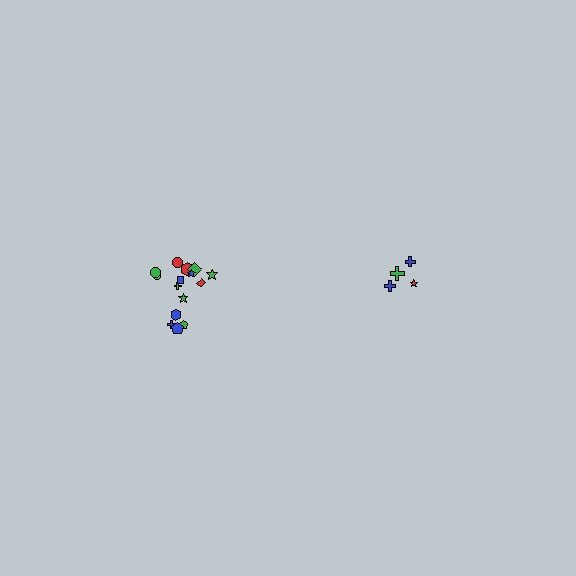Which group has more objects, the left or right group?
The left group.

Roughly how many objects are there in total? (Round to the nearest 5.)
Roughly 20 objects in total.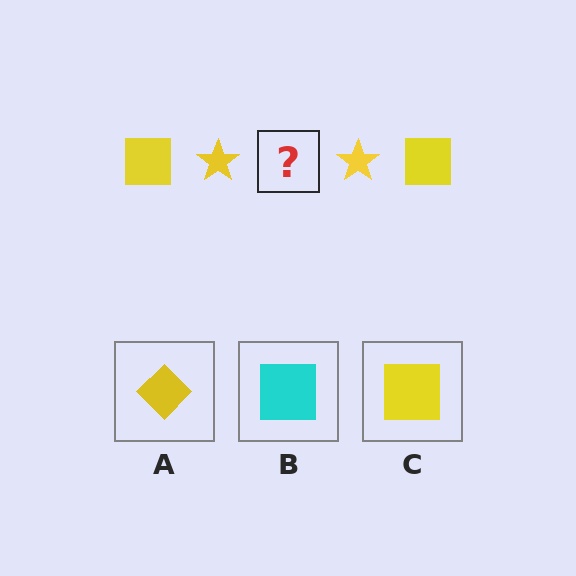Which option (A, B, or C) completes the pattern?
C.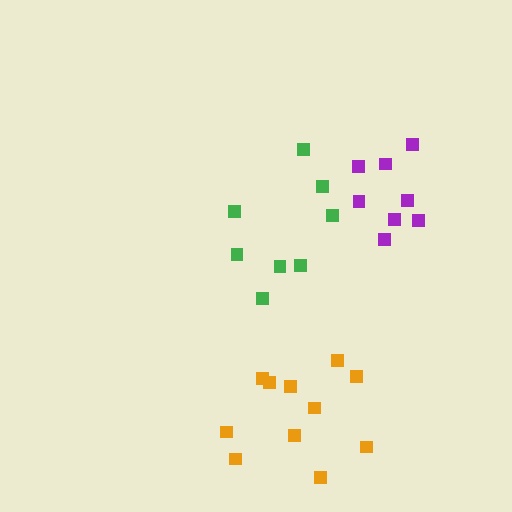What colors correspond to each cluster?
The clusters are colored: green, orange, purple.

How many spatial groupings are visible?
There are 3 spatial groupings.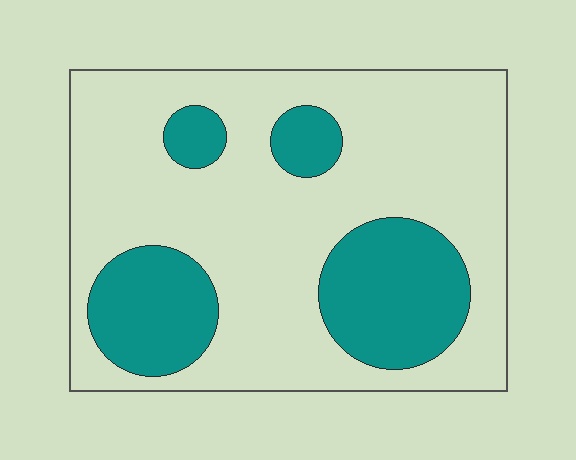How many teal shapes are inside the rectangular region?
4.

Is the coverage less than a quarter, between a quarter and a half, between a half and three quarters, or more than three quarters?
Between a quarter and a half.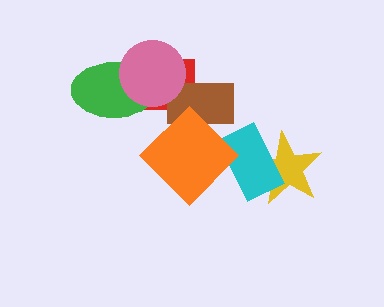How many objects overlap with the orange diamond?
2 objects overlap with the orange diamond.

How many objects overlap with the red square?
3 objects overlap with the red square.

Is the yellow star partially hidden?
Yes, it is partially covered by another shape.